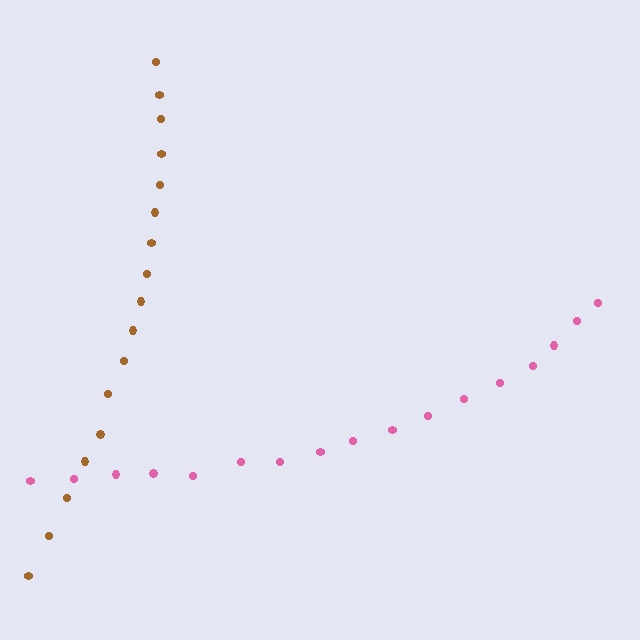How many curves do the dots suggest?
There are 2 distinct paths.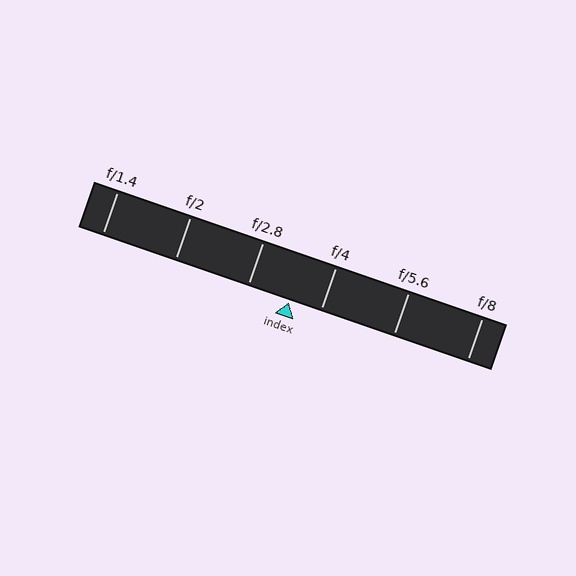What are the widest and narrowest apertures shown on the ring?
The widest aperture shown is f/1.4 and the narrowest is f/8.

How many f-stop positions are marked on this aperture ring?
There are 6 f-stop positions marked.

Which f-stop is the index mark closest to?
The index mark is closest to f/4.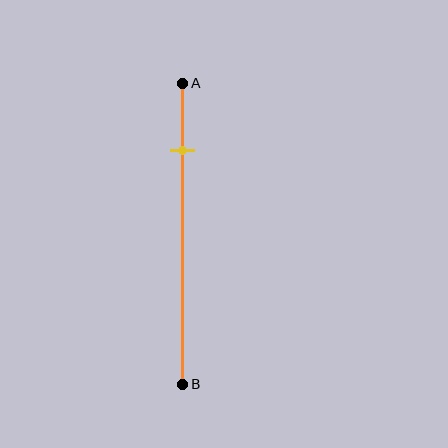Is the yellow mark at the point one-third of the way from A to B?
No, the mark is at about 20% from A, not at the 33% one-third point.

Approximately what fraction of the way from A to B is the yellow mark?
The yellow mark is approximately 20% of the way from A to B.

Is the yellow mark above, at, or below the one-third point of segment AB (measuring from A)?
The yellow mark is above the one-third point of segment AB.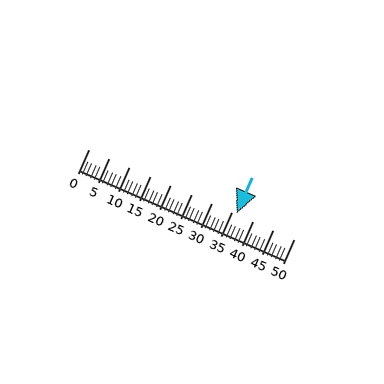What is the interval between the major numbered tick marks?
The major tick marks are spaced 5 units apart.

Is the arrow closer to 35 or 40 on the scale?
The arrow is closer to 35.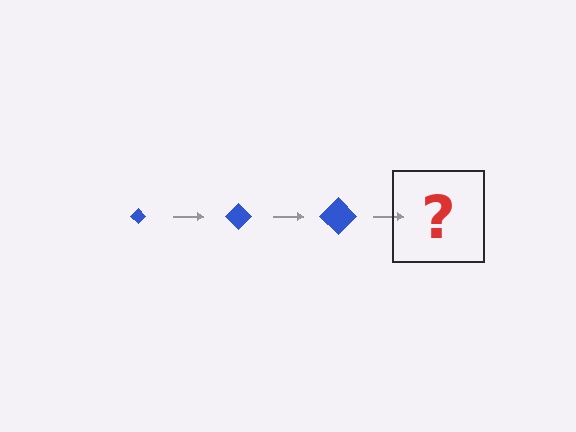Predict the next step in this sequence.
The next step is a blue diamond, larger than the previous one.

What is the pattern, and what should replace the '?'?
The pattern is that the diamond gets progressively larger each step. The '?' should be a blue diamond, larger than the previous one.